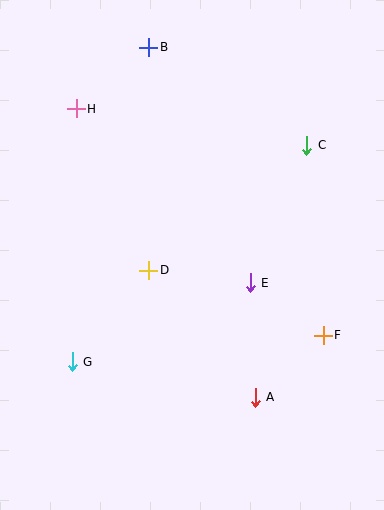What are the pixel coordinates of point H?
Point H is at (76, 109).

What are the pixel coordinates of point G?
Point G is at (72, 362).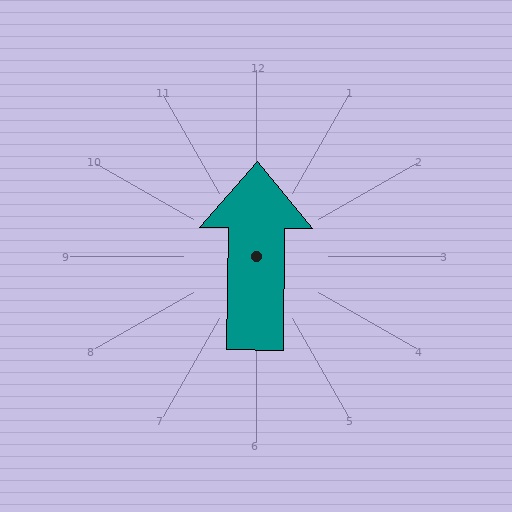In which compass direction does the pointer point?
North.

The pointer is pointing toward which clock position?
Roughly 12 o'clock.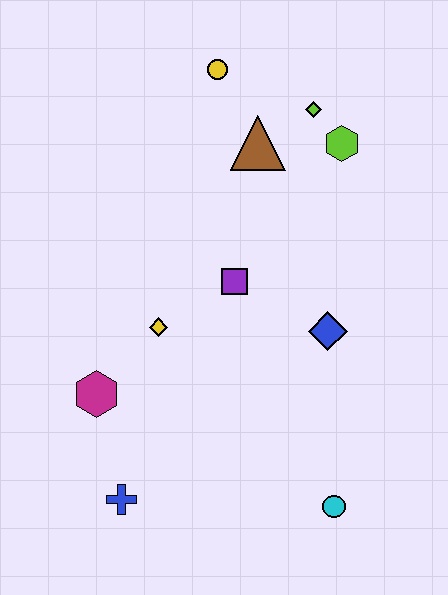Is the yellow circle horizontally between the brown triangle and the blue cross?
Yes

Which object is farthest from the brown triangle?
The blue cross is farthest from the brown triangle.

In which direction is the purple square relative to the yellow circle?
The purple square is below the yellow circle.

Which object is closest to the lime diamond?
The lime hexagon is closest to the lime diamond.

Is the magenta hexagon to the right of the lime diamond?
No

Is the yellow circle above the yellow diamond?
Yes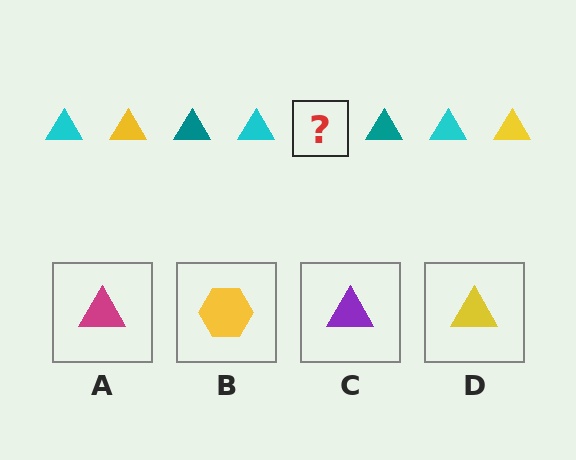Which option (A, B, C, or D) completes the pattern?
D.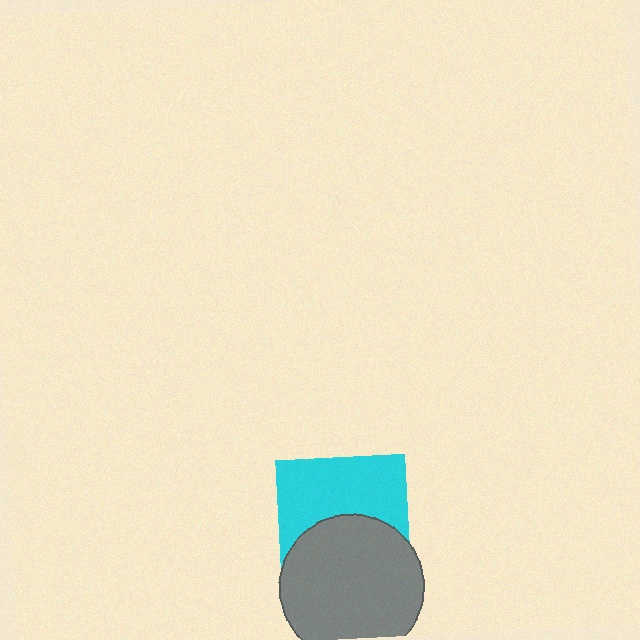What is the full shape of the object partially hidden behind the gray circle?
The partially hidden object is a cyan square.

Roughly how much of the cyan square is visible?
About half of it is visible (roughly 53%).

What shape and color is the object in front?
The object in front is a gray circle.